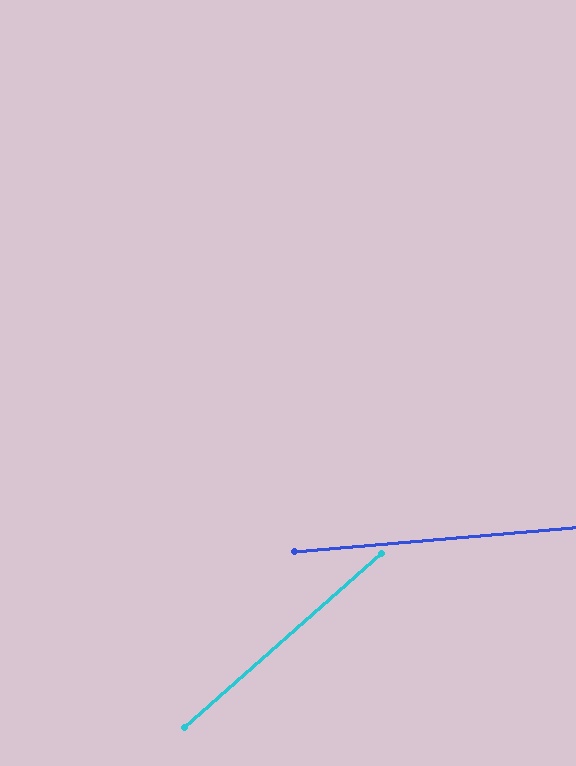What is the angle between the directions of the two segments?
Approximately 37 degrees.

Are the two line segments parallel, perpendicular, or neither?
Neither parallel nor perpendicular — they differ by about 37°.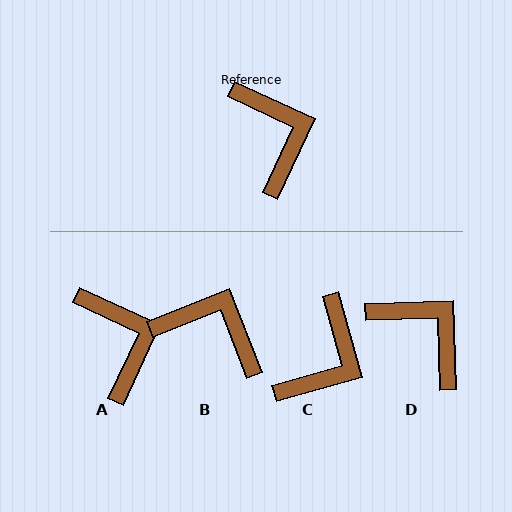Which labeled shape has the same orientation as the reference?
A.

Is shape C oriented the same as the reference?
No, it is off by about 50 degrees.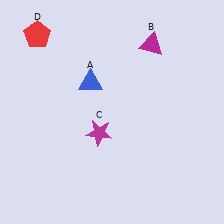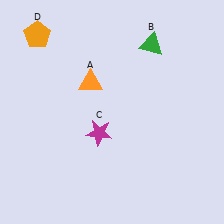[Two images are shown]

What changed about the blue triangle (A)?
In Image 1, A is blue. In Image 2, it changed to orange.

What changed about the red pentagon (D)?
In Image 1, D is red. In Image 2, it changed to orange.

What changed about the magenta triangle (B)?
In Image 1, B is magenta. In Image 2, it changed to green.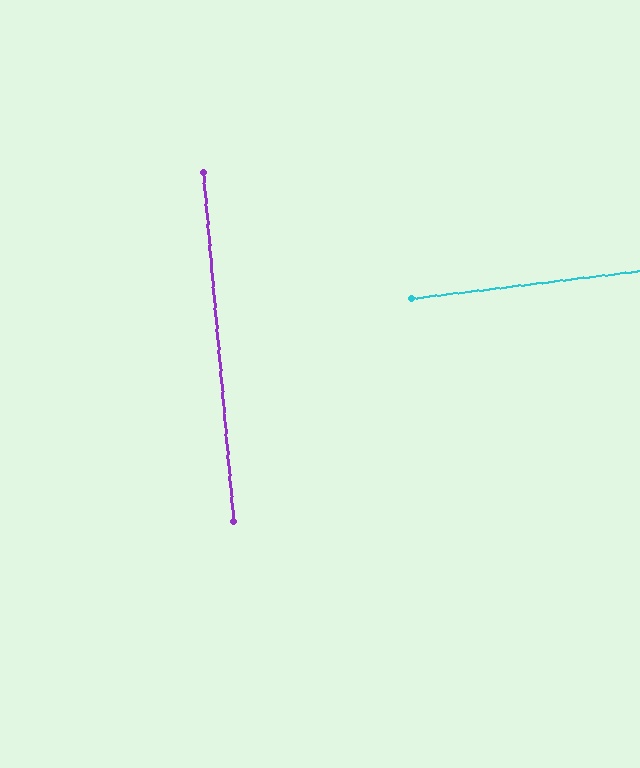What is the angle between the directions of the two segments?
Approximately 88 degrees.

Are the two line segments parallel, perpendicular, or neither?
Perpendicular — they meet at approximately 88°.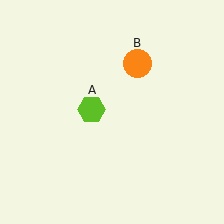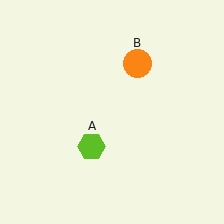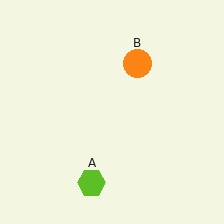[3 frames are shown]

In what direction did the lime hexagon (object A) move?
The lime hexagon (object A) moved down.